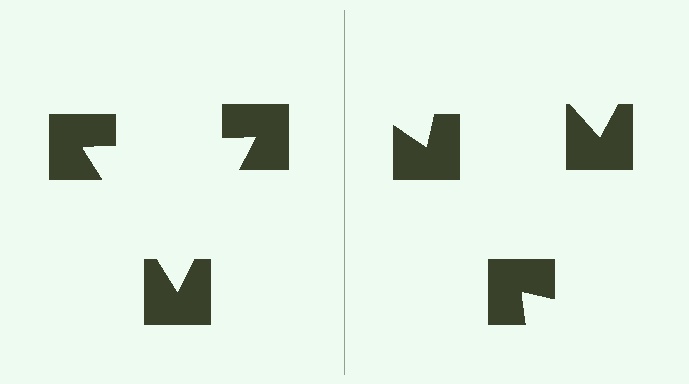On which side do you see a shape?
An illusory triangle appears on the left side. On the right side the wedge cuts are rotated, so no coherent shape forms.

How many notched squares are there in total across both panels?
6 — 3 on each side.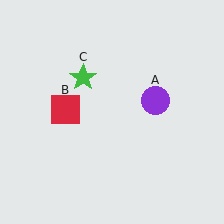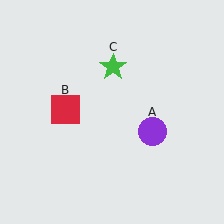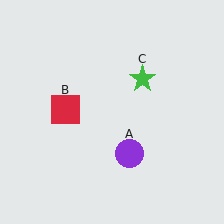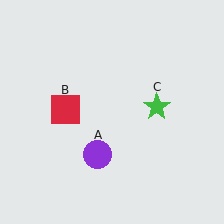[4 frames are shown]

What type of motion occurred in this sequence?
The purple circle (object A), green star (object C) rotated clockwise around the center of the scene.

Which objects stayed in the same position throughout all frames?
Red square (object B) remained stationary.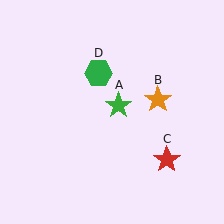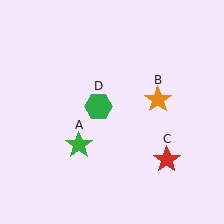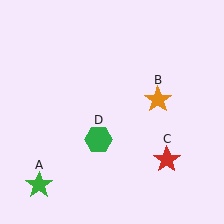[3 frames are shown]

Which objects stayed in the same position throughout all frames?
Orange star (object B) and red star (object C) remained stationary.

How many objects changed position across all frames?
2 objects changed position: green star (object A), green hexagon (object D).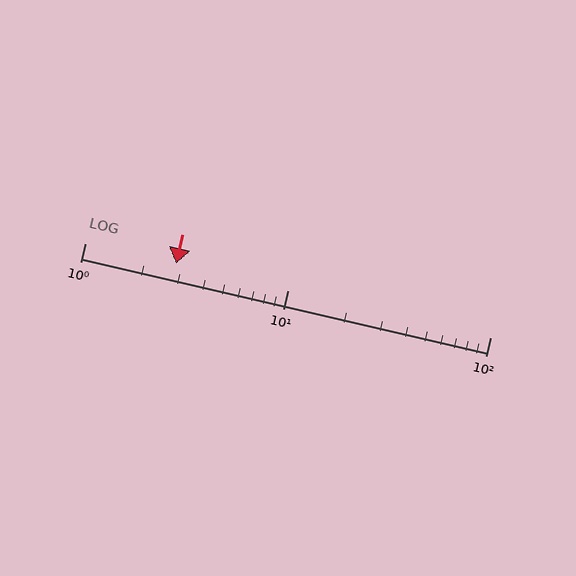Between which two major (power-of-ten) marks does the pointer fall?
The pointer is between 1 and 10.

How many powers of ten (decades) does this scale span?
The scale spans 2 decades, from 1 to 100.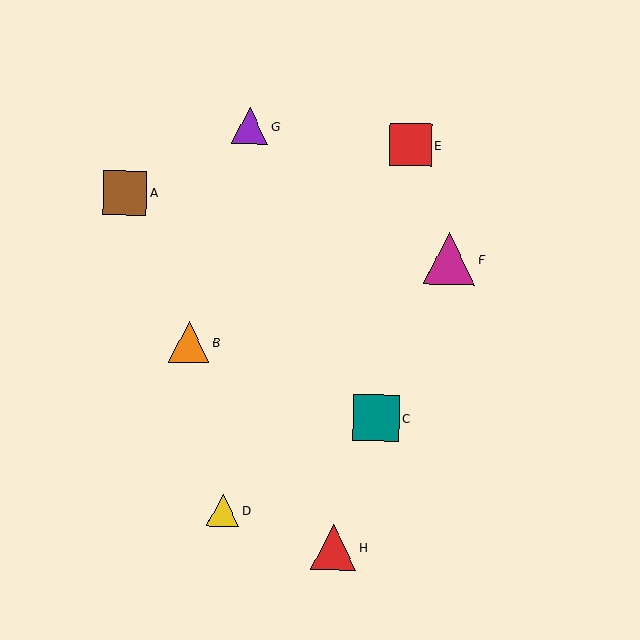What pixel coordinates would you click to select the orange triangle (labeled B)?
Click at (189, 342) to select the orange triangle B.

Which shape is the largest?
The magenta triangle (labeled F) is the largest.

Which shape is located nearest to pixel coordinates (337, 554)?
The red triangle (labeled H) at (334, 547) is nearest to that location.